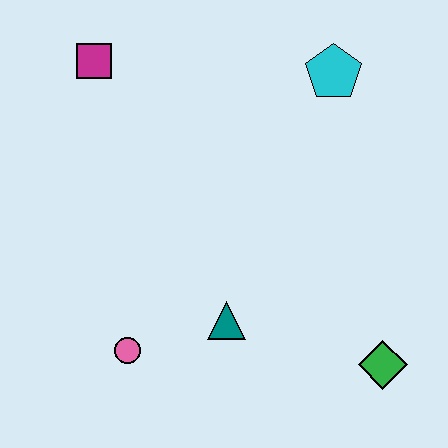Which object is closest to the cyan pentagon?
The magenta square is closest to the cyan pentagon.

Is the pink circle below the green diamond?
No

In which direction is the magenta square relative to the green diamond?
The magenta square is above the green diamond.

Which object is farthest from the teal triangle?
The magenta square is farthest from the teal triangle.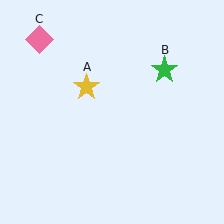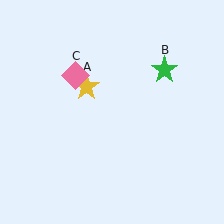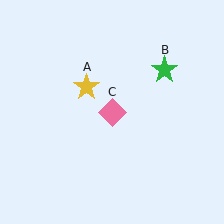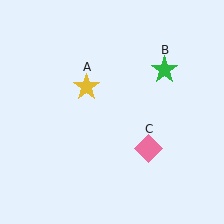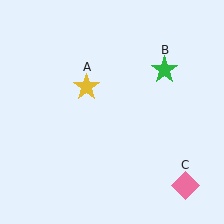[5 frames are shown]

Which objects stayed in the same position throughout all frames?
Yellow star (object A) and green star (object B) remained stationary.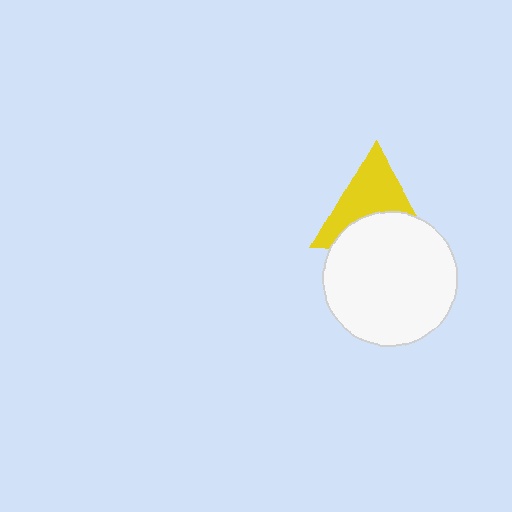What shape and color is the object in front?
The object in front is a white circle.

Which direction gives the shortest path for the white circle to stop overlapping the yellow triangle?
Moving down gives the shortest separation.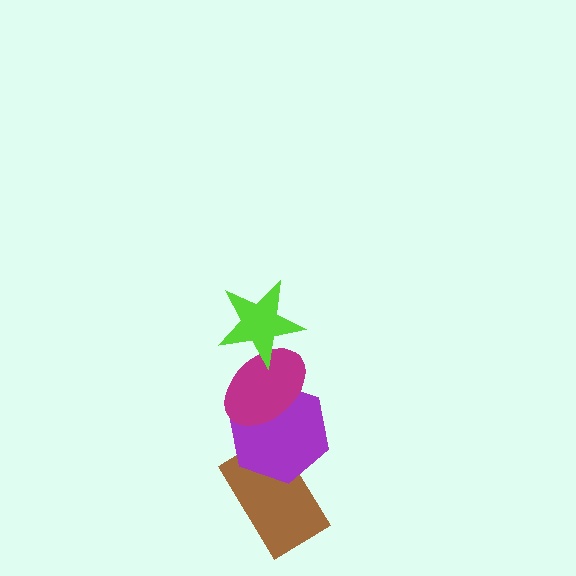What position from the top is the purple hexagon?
The purple hexagon is 3rd from the top.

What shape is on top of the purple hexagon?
The magenta ellipse is on top of the purple hexagon.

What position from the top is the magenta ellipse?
The magenta ellipse is 2nd from the top.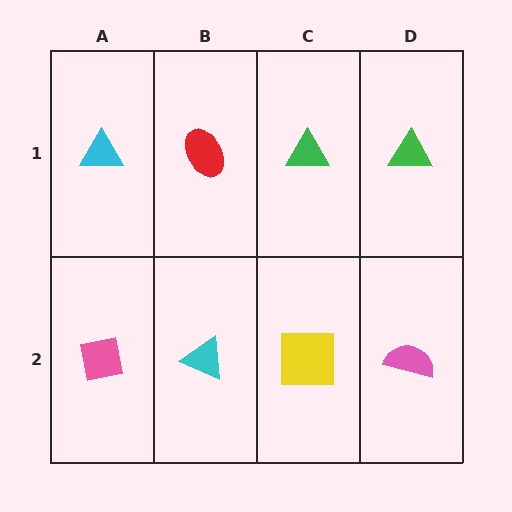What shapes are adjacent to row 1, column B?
A cyan triangle (row 2, column B), a cyan triangle (row 1, column A), a green triangle (row 1, column C).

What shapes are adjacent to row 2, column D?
A green triangle (row 1, column D), a yellow square (row 2, column C).